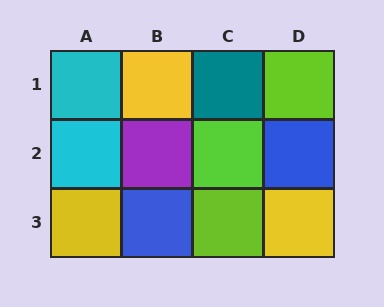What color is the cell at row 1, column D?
Lime.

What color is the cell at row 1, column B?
Yellow.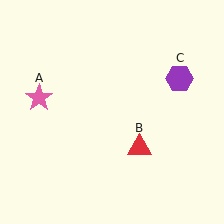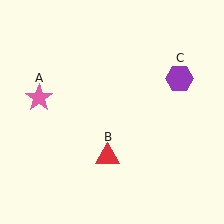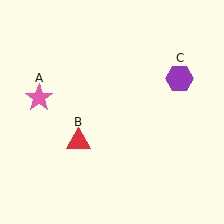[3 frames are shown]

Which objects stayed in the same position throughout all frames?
Pink star (object A) and purple hexagon (object C) remained stationary.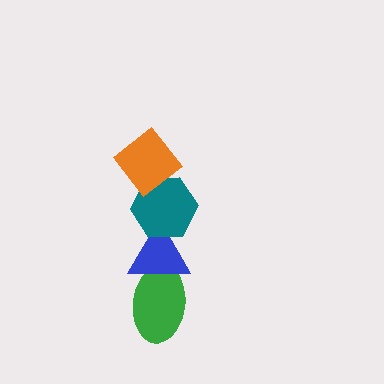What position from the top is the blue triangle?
The blue triangle is 3rd from the top.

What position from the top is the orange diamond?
The orange diamond is 1st from the top.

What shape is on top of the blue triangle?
The teal hexagon is on top of the blue triangle.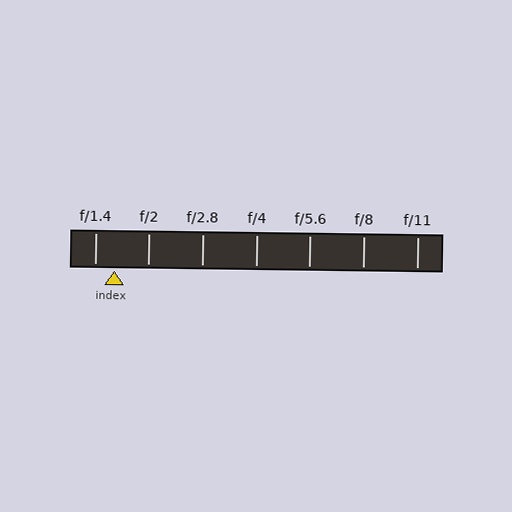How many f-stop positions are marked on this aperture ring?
There are 7 f-stop positions marked.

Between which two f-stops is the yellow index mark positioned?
The index mark is between f/1.4 and f/2.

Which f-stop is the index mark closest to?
The index mark is closest to f/1.4.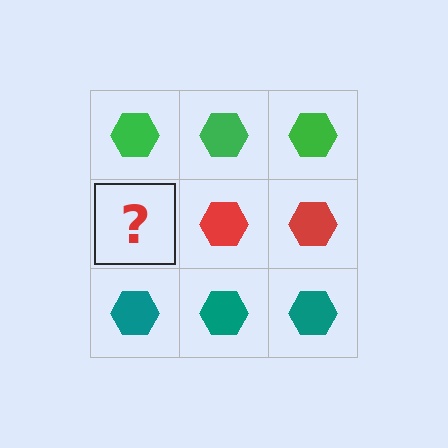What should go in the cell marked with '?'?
The missing cell should contain a red hexagon.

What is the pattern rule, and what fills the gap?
The rule is that each row has a consistent color. The gap should be filled with a red hexagon.